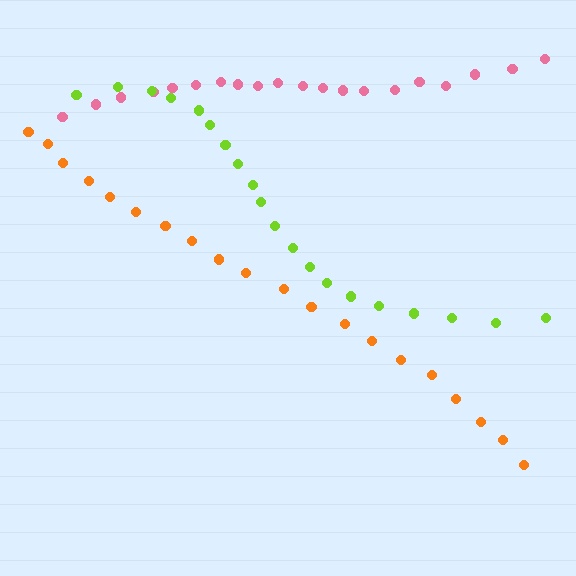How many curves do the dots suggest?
There are 3 distinct paths.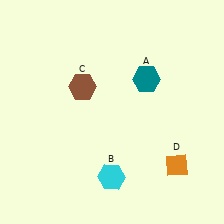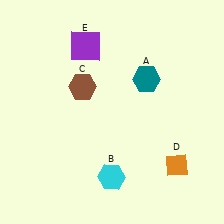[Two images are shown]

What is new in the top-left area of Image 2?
A purple square (E) was added in the top-left area of Image 2.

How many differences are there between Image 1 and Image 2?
There is 1 difference between the two images.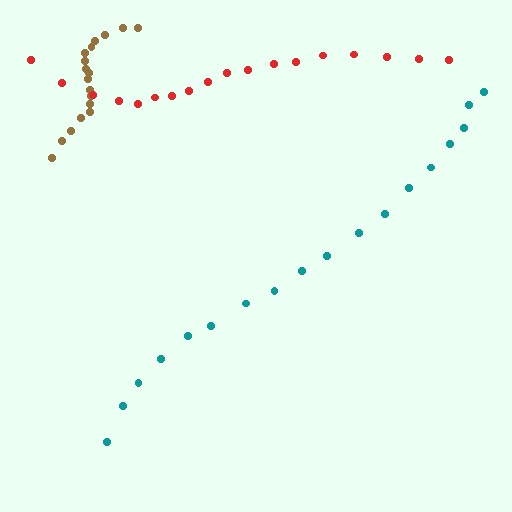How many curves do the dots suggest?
There are 3 distinct paths.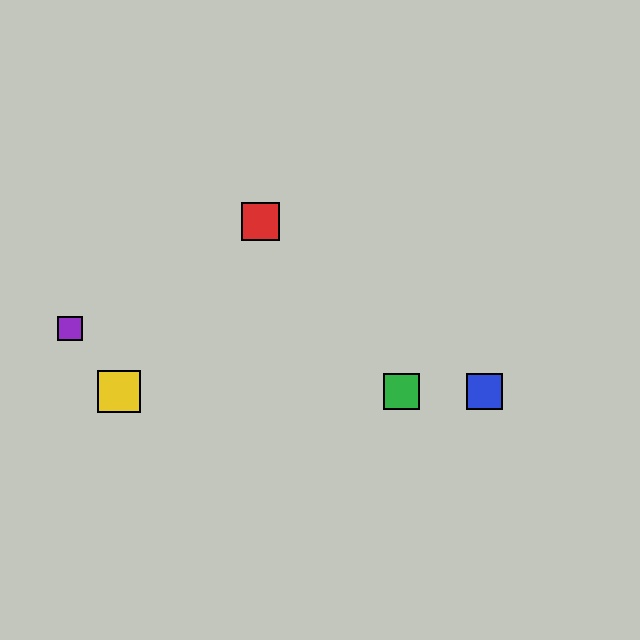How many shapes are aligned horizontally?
3 shapes (the blue square, the green square, the yellow square) are aligned horizontally.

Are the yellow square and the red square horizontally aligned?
No, the yellow square is at y≈392 and the red square is at y≈222.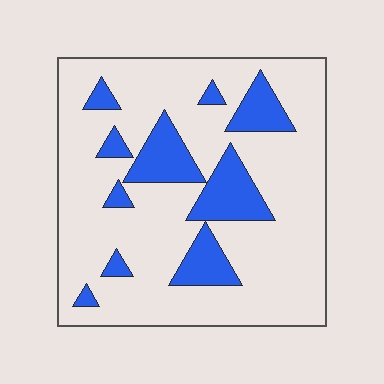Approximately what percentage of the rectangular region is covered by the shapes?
Approximately 20%.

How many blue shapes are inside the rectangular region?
10.